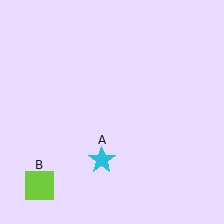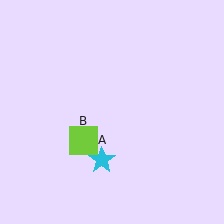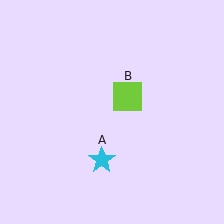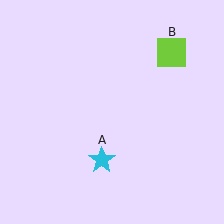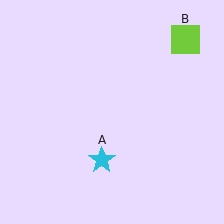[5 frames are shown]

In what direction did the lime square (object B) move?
The lime square (object B) moved up and to the right.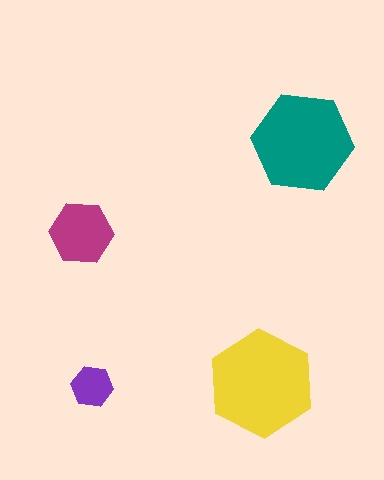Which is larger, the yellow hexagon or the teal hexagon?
The yellow one.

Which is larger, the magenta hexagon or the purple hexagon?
The magenta one.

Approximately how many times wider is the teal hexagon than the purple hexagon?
About 2.5 times wider.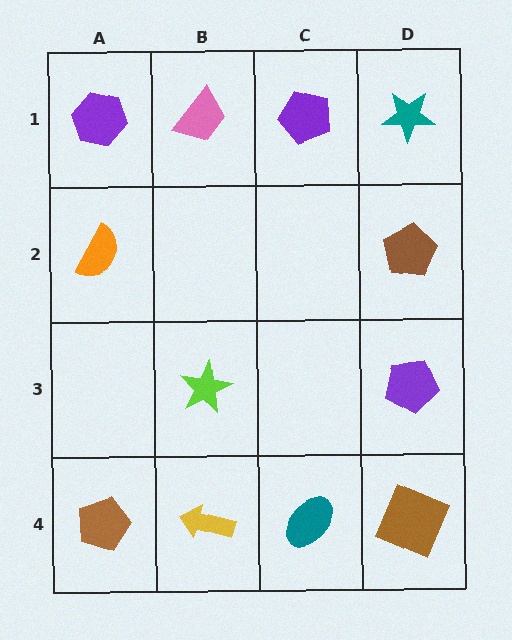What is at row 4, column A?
A brown pentagon.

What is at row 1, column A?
A purple hexagon.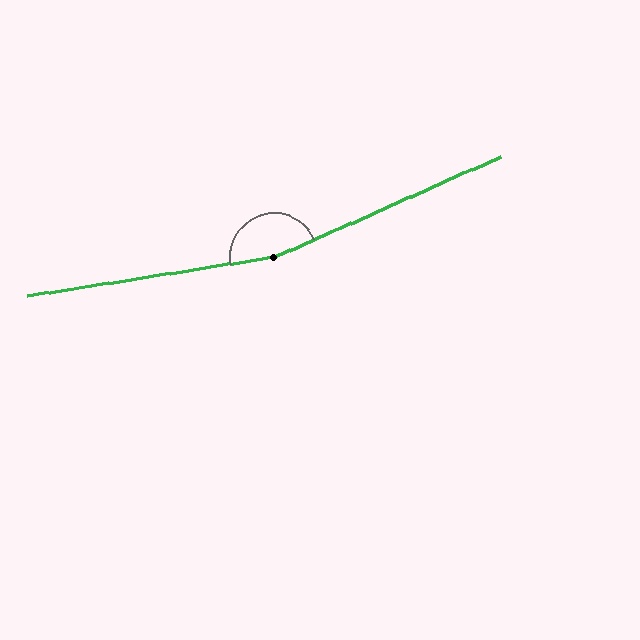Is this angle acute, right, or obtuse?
It is obtuse.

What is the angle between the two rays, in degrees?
Approximately 165 degrees.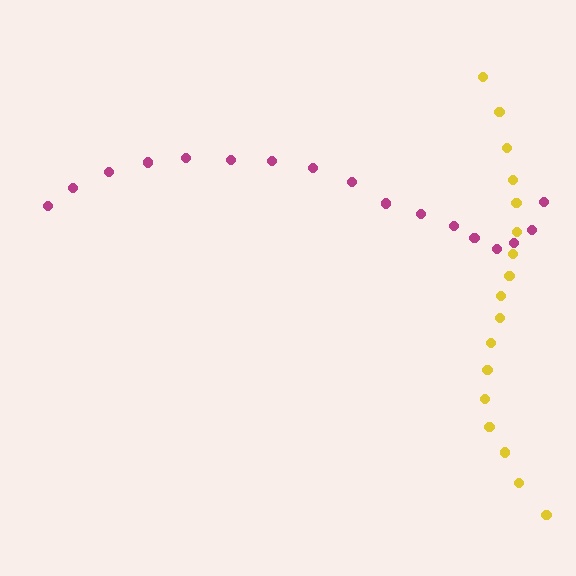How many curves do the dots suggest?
There are 2 distinct paths.